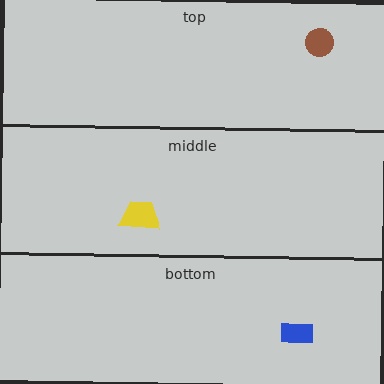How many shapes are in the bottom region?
1.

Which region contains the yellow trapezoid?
The middle region.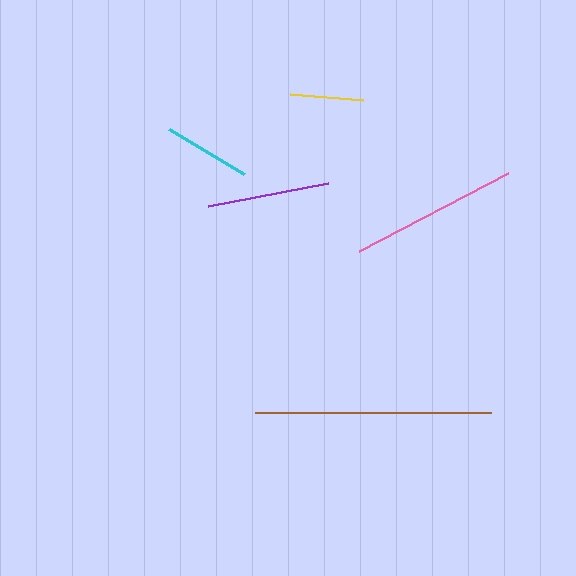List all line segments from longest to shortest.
From longest to shortest: brown, pink, purple, cyan, yellow.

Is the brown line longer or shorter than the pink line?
The brown line is longer than the pink line.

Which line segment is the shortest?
The yellow line is the shortest at approximately 73 pixels.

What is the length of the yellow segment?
The yellow segment is approximately 73 pixels long.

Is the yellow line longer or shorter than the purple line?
The purple line is longer than the yellow line.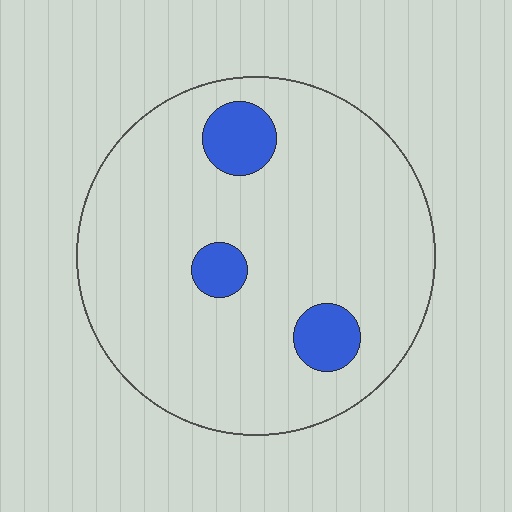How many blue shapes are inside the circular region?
3.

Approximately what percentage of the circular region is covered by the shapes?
Approximately 10%.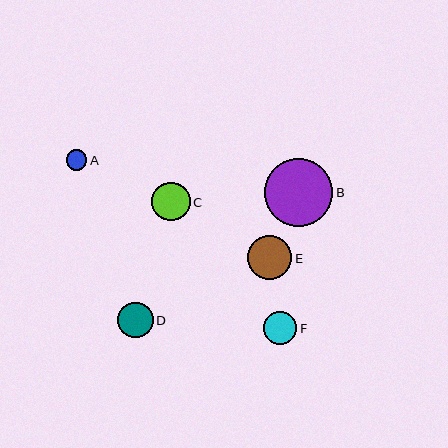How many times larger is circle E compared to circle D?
Circle E is approximately 1.2 times the size of circle D.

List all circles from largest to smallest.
From largest to smallest: B, E, C, D, F, A.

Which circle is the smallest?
Circle A is the smallest with a size of approximately 21 pixels.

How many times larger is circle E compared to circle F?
Circle E is approximately 1.3 times the size of circle F.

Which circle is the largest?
Circle B is the largest with a size of approximately 68 pixels.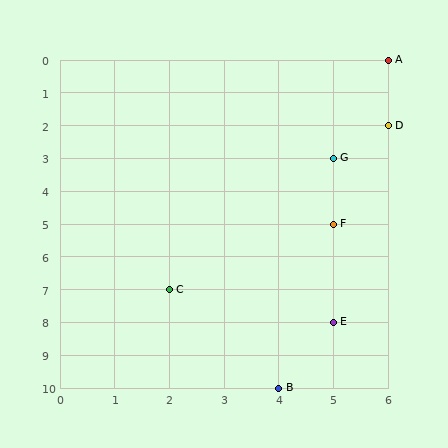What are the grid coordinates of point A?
Point A is at grid coordinates (6, 0).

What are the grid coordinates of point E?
Point E is at grid coordinates (5, 8).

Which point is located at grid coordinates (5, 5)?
Point F is at (5, 5).